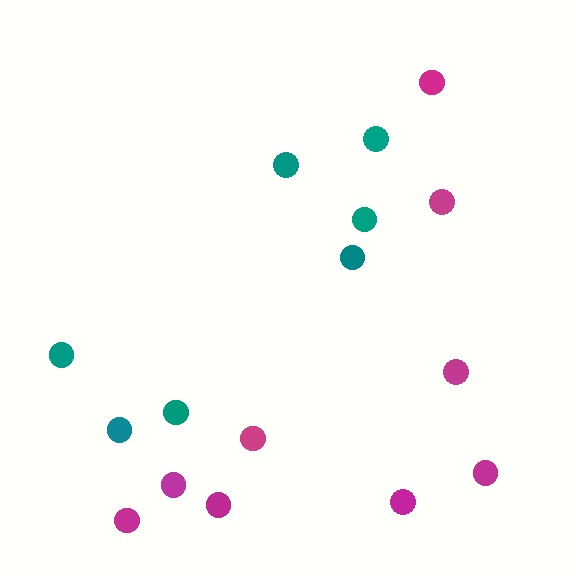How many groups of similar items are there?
There are 2 groups: one group of teal circles (7) and one group of magenta circles (9).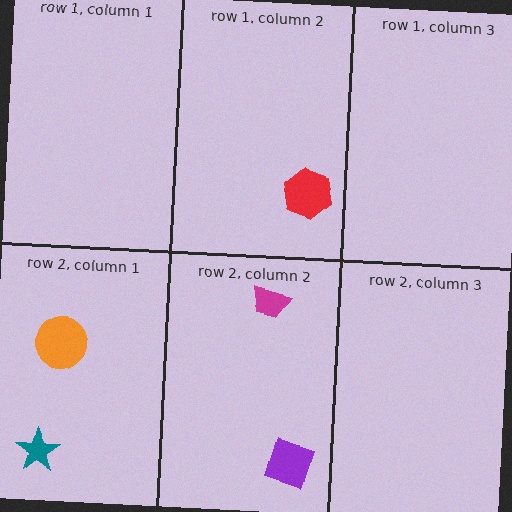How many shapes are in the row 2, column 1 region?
2.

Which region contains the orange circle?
The row 2, column 1 region.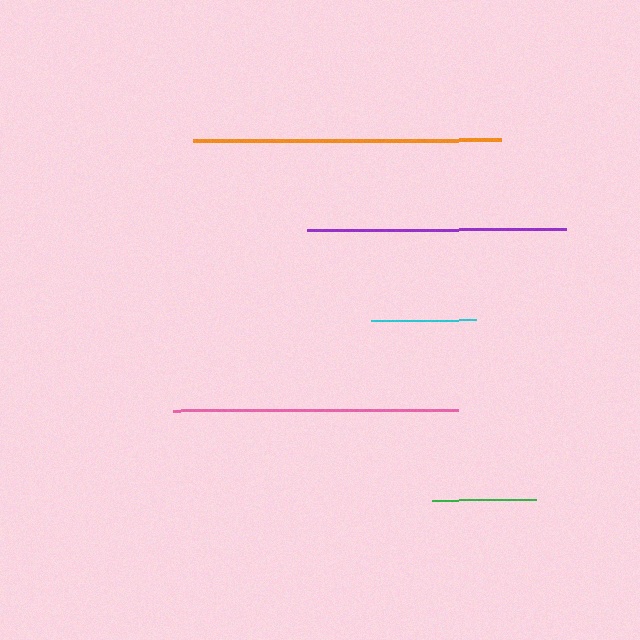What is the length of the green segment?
The green segment is approximately 104 pixels long.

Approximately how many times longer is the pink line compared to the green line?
The pink line is approximately 2.8 times the length of the green line.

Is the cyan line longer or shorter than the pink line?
The pink line is longer than the cyan line.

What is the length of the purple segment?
The purple segment is approximately 259 pixels long.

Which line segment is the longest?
The orange line is the longest at approximately 308 pixels.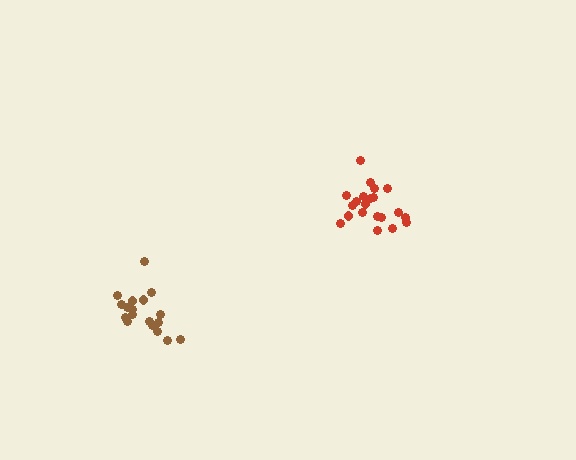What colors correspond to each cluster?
The clusters are colored: brown, red.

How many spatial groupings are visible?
There are 2 spatial groupings.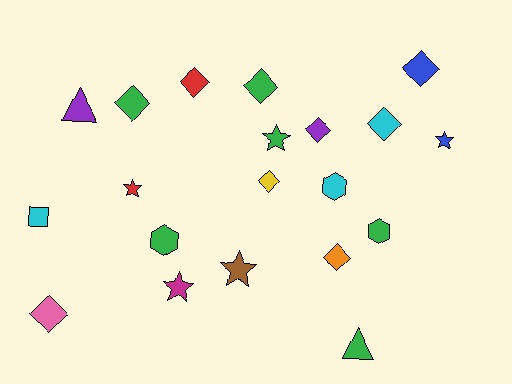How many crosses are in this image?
There are no crosses.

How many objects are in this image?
There are 20 objects.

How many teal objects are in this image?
There are no teal objects.